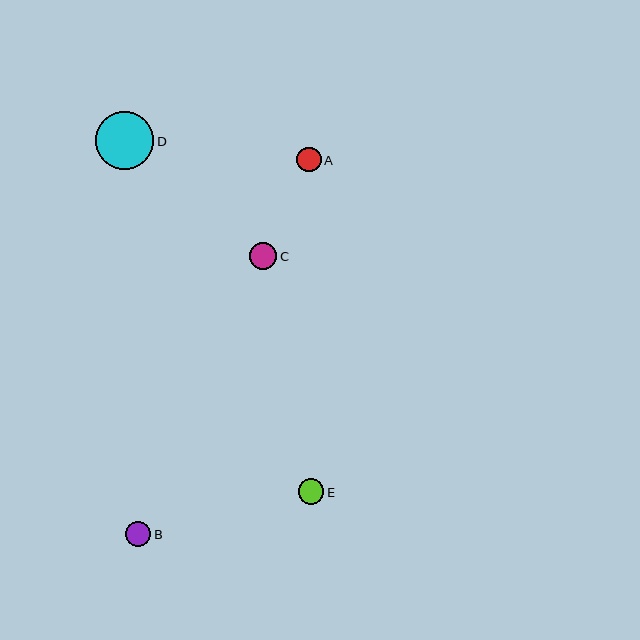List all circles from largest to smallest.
From largest to smallest: D, C, E, B, A.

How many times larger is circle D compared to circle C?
Circle D is approximately 2.1 times the size of circle C.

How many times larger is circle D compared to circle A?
Circle D is approximately 2.4 times the size of circle A.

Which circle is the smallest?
Circle A is the smallest with a size of approximately 25 pixels.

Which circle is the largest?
Circle D is the largest with a size of approximately 58 pixels.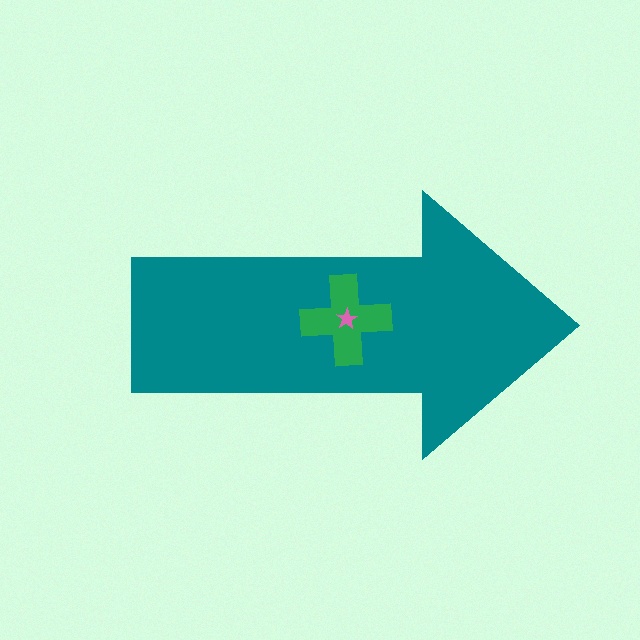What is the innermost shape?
The pink star.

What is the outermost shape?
The teal arrow.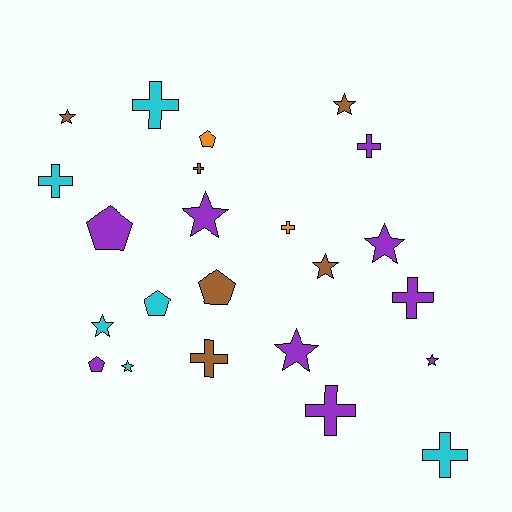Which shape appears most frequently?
Star, with 9 objects.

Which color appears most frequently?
Purple, with 9 objects.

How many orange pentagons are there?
There is 1 orange pentagon.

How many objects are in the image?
There are 23 objects.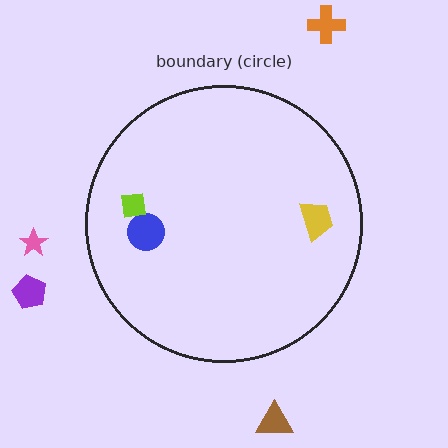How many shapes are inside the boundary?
3 inside, 4 outside.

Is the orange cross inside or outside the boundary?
Outside.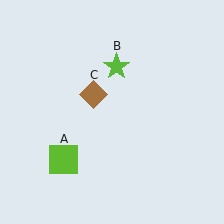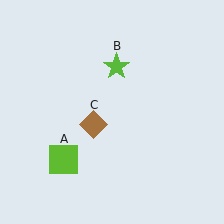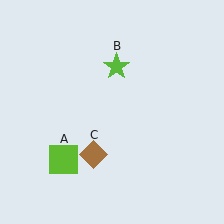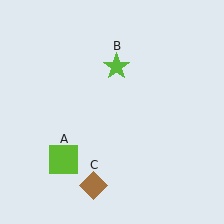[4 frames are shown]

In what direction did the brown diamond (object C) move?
The brown diamond (object C) moved down.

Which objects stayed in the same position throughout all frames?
Lime square (object A) and lime star (object B) remained stationary.